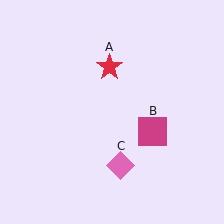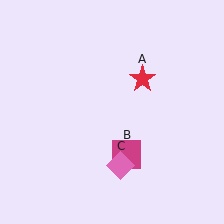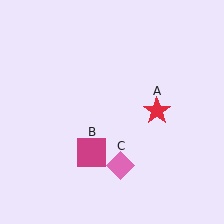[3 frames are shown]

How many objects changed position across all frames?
2 objects changed position: red star (object A), magenta square (object B).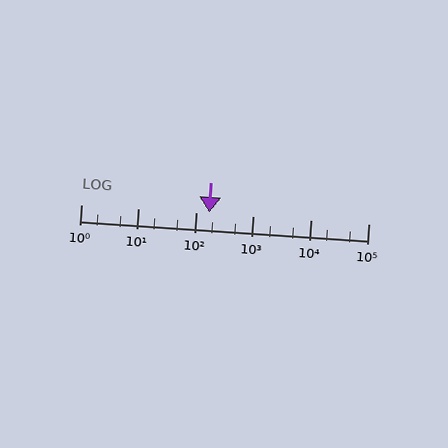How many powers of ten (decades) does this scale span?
The scale spans 5 decades, from 1 to 100000.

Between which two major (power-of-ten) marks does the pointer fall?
The pointer is between 100 and 1000.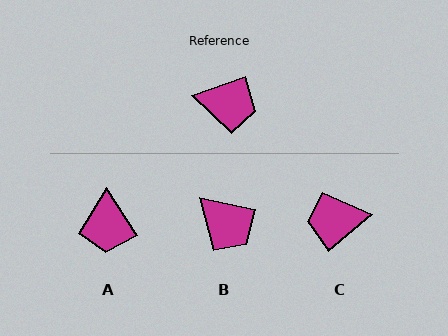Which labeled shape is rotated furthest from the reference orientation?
C, about 160 degrees away.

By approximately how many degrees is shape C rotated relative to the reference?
Approximately 160 degrees clockwise.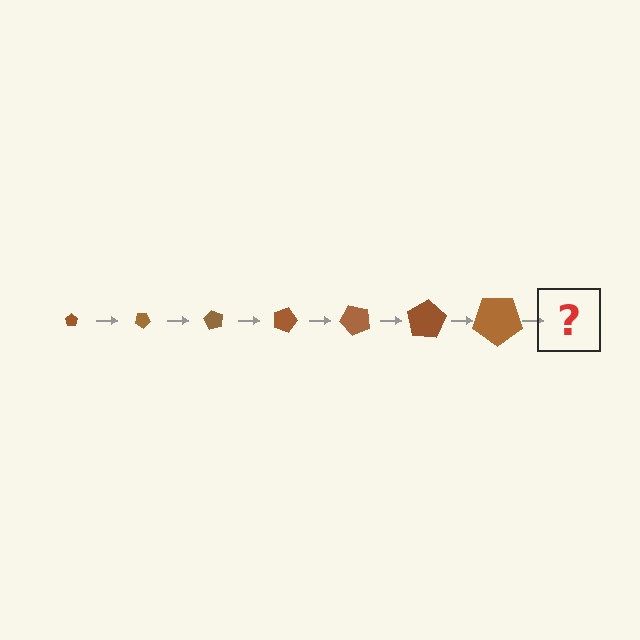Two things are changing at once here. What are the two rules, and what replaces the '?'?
The two rules are that the pentagon grows larger each step and it rotates 30 degrees each step. The '?' should be a pentagon, larger than the previous one and rotated 210 degrees from the start.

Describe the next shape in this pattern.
It should be a pentagon, larger than the previous one and rotated 210 degrees from the start.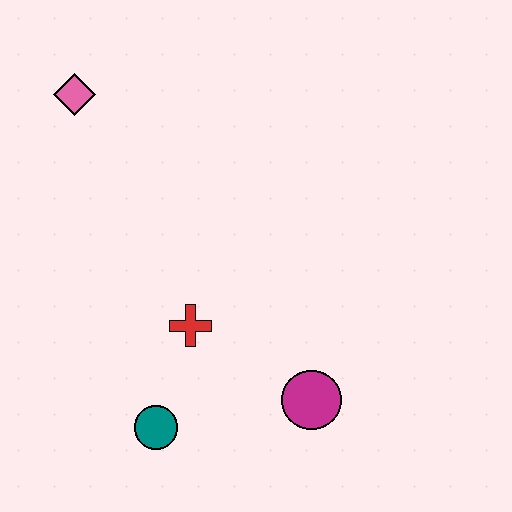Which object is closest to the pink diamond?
The red cross is closest to the pink diamond.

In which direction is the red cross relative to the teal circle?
The red cross is above the teal circle.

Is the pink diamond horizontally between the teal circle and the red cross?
No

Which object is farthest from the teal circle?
The pink diamond is farthest from the teal circle.